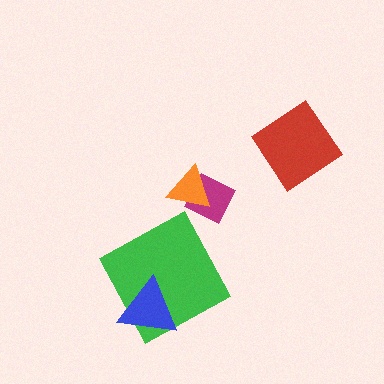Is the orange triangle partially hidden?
No, no other shape covers it.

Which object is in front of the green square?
The blue triangle is in front of the green square.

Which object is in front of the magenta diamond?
The orange triangle is in front of the magenta diamond.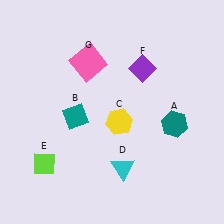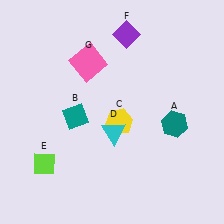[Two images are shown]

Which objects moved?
The objects that moved are: the cyan triangle (D), the purple diamond (F).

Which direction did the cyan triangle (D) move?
The cyan triangle (D) moved up.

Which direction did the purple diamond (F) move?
The purple diamond (F) moved up.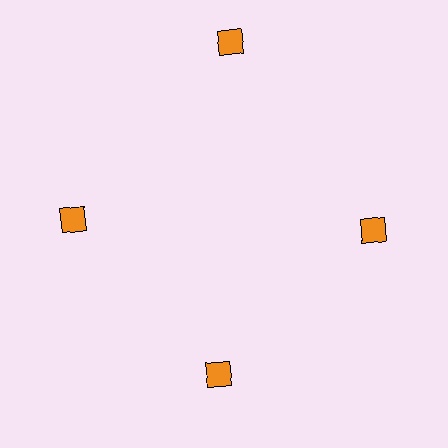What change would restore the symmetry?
The symmetry would be restored by moving it inward, back onto the ring so that all 4 squares sit at equal angles and equal distance from the center.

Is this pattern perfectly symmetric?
No. The 4 orange squares are arranged in a ring, but one element near the 12 o'clock position is pushed outward from the center, breaking the 4-fold rotational symmetry.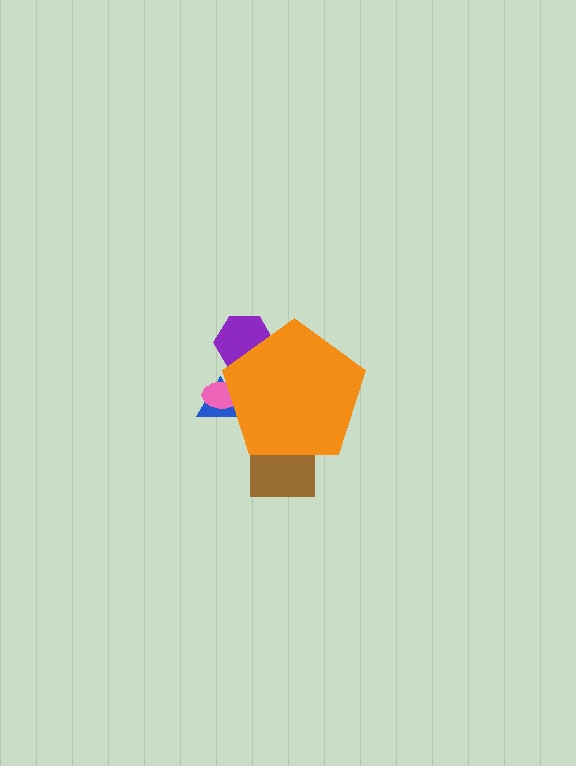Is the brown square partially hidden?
Yes, the brown square is partially hidden behind the orange pentagon.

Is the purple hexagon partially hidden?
Yes, the purple hexagon is partially hidden behind the orange pentagon.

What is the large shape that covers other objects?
An orange pentagon.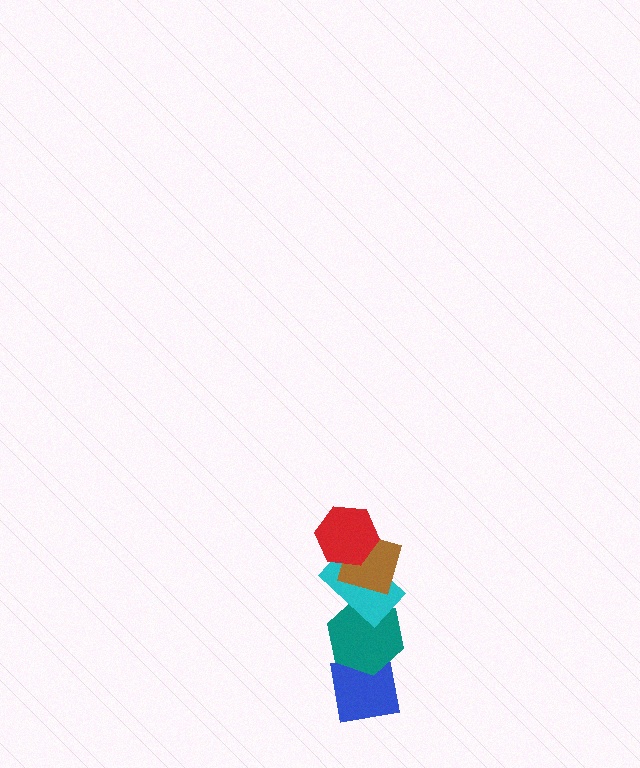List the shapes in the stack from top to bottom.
From top to bottom: the red hexagon, the brown diamond, the cyan rectangle, the teal hexagon, the blue square.